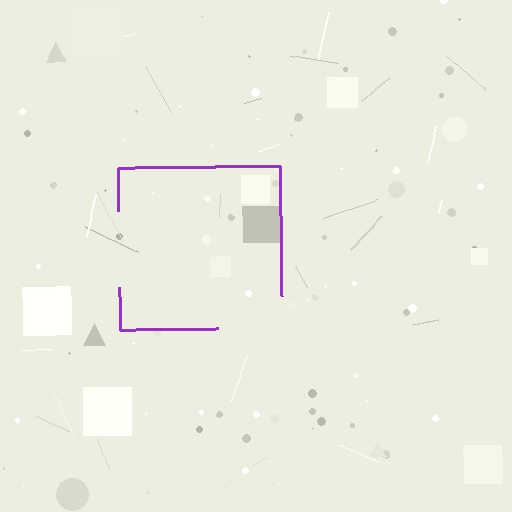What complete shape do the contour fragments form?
The contour fragments form a square.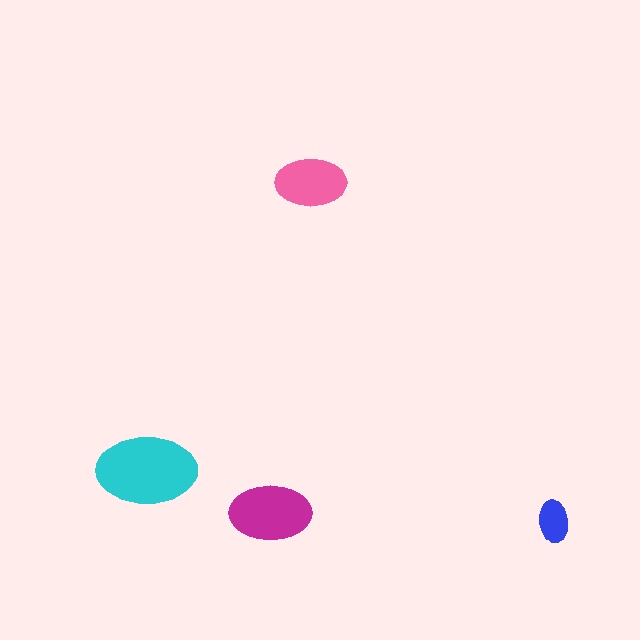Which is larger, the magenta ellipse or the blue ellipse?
The magenta one.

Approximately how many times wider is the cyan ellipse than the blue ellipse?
About 2.5 times wider.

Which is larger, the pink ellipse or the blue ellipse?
The pink one.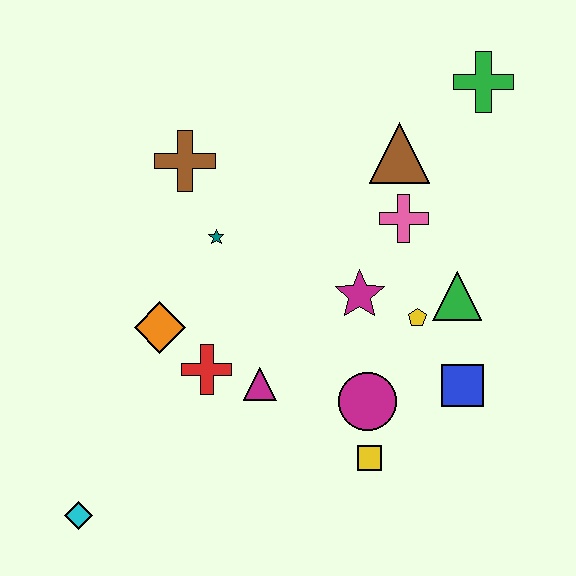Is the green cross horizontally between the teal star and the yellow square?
No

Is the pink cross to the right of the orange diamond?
Yes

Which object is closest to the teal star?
The brown cross is closest to the teal star.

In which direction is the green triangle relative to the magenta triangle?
The green triangle is to the right of the magenta triangle.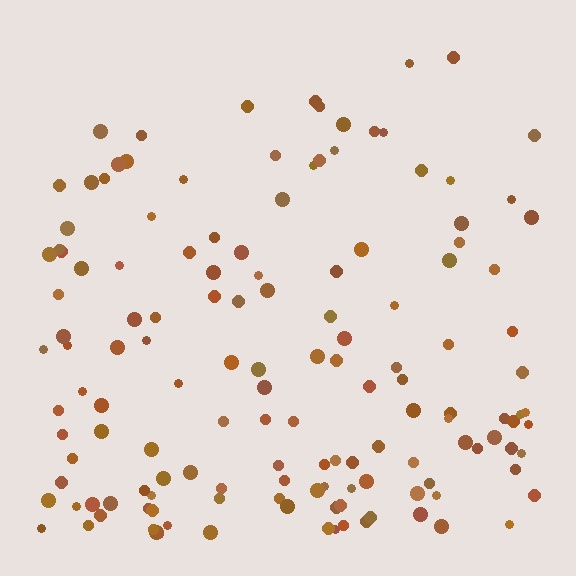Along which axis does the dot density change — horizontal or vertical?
Vertical.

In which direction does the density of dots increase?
From top to bottom, with the bottom side densest.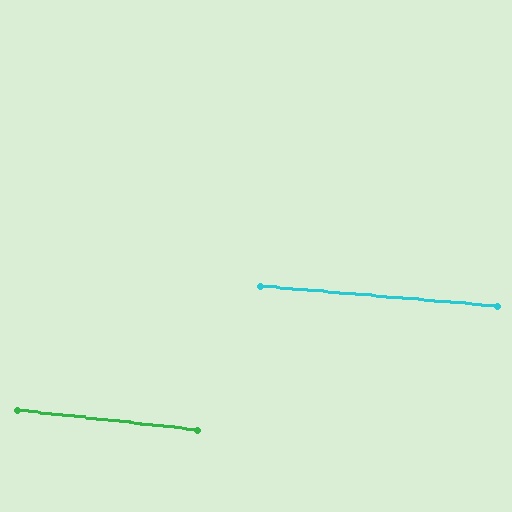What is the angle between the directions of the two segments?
Approximately 1 degree.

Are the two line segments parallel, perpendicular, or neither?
Parallel — their directions differ by only 1.4°.